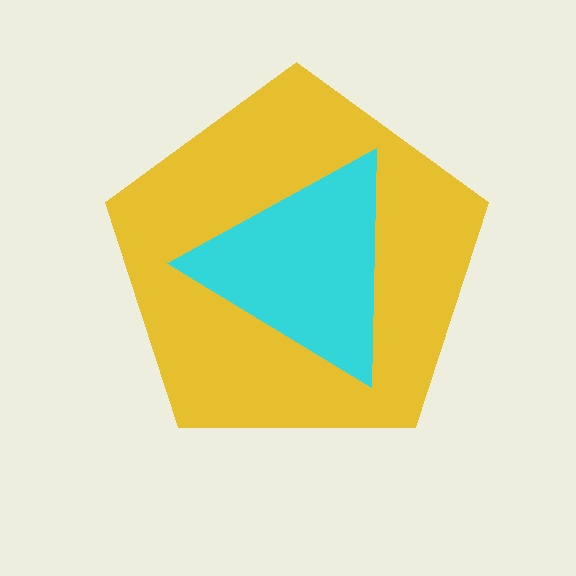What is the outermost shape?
The yellow pentagon.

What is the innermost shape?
The cyan triangle.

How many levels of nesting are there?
2.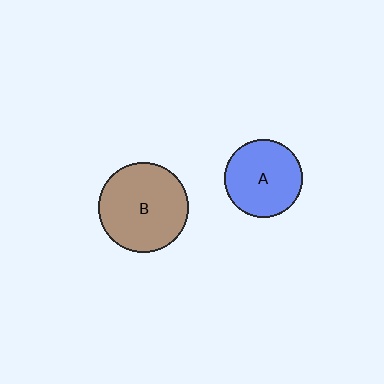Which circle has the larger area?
Circle B (brown).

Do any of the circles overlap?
No, none of the circles overlap.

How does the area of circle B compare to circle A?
Approximately 1.3 times.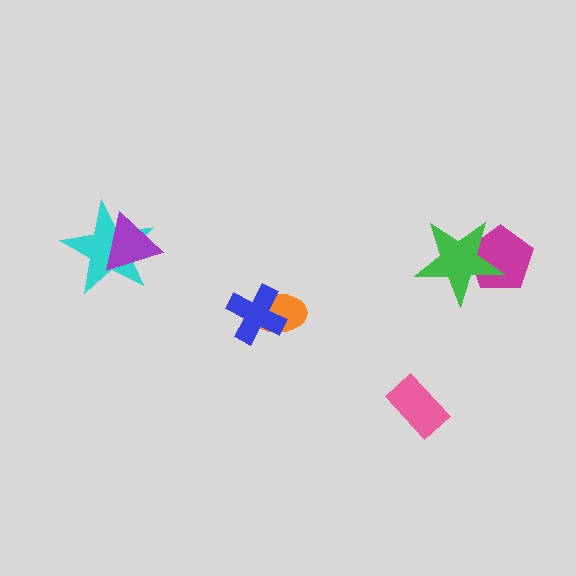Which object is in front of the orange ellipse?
The blue cross is in front of the orange ellipse.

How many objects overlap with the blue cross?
1 object overlaps with the blue cross.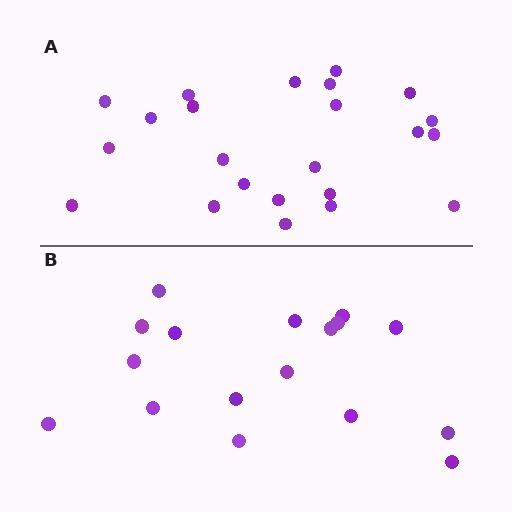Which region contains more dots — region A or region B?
Region A (the top region) has more dots.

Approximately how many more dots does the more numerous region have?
Region A has about 6 more dots than region B.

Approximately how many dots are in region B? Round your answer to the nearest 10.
About 20 dots. (The exact count is 17, which rounds to 20.)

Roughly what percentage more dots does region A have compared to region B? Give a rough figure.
About 35% more.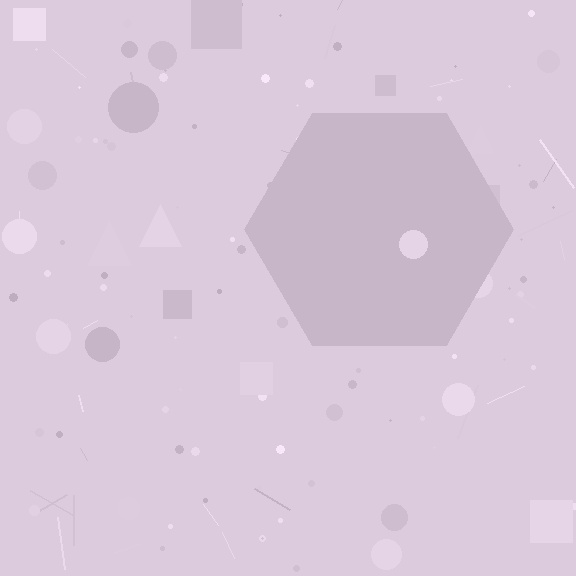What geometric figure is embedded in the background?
A hexagon is embedded in the background.